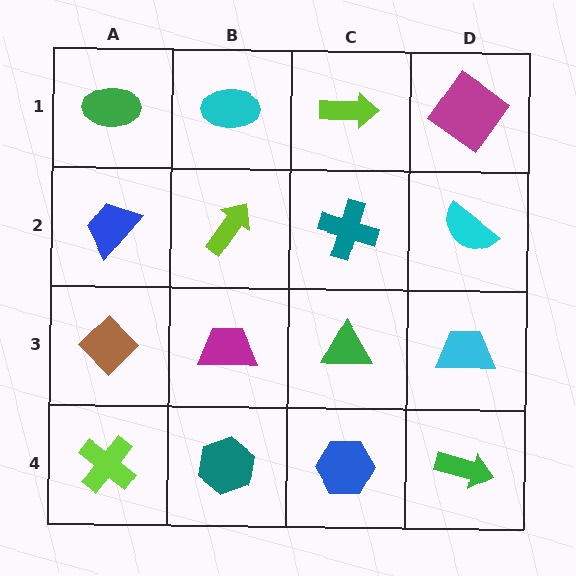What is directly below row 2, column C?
A green triangle.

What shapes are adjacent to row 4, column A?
A brown diamond (row 3, column A), a teal hexagon (row 4, column B).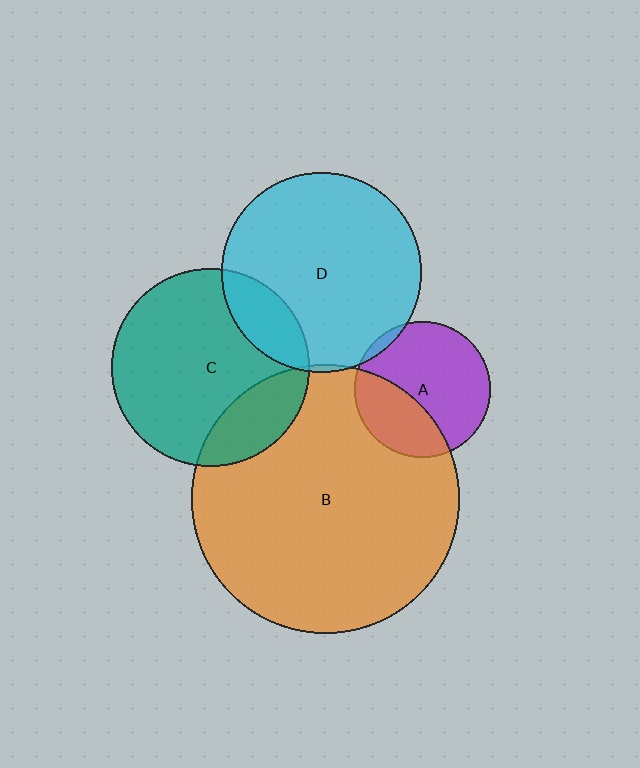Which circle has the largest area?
Circle B (orange).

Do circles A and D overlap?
Yes.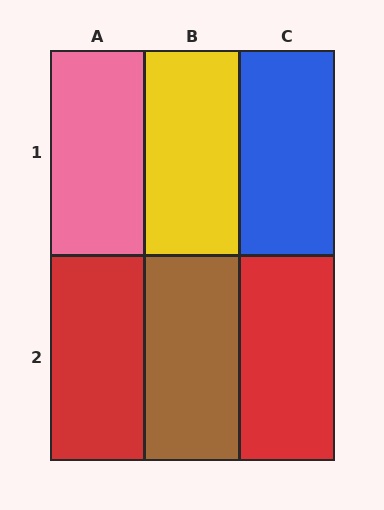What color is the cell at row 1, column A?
Pink.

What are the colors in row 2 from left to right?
Red, brown, red.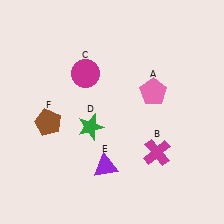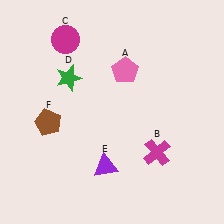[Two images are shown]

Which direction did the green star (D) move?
The green star (D) moved up.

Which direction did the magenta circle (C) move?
The magenta circle (C) moved up.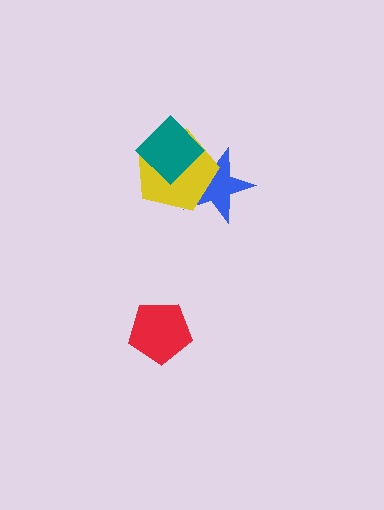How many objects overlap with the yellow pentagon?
2 objects overlap with the yellow pentagon.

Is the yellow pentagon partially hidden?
Yes, it is partially covered by another shape.